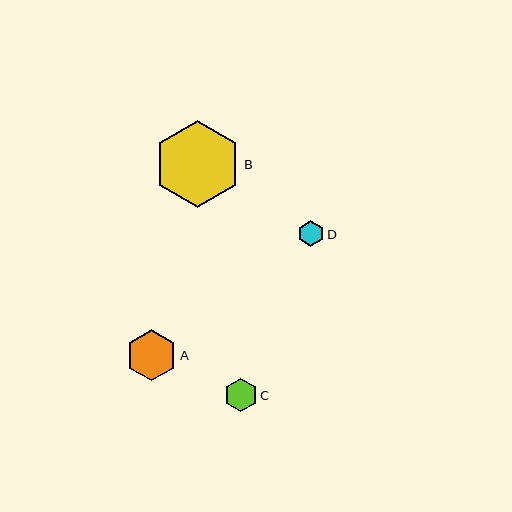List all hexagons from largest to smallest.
From largest to smallest: B, A, C, D.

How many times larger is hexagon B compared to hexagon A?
Hexagon B is approximately 1.7 times the size of hexagon A.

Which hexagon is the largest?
Hexagon B is the largest with a size of approximately 87 pixels.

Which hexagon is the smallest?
Hexagon D is the smallest with a size of approximately 26 pixels.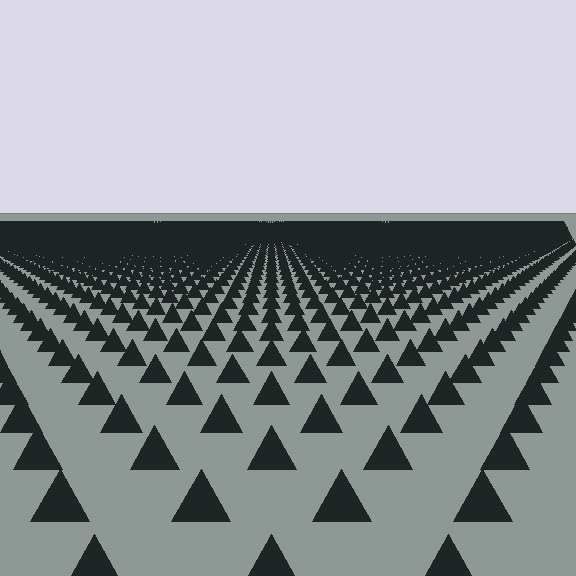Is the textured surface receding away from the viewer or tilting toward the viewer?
The surface is receding away from the viewer. Texture elements get smaller and denser toward the top.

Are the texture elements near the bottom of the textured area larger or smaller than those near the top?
Larger. Near the bottom, elements are closer to the viewer and appear at a bigger on-screen size.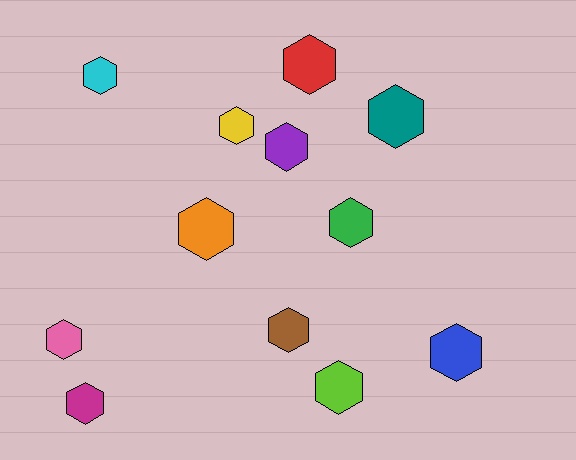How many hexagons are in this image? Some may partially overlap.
There are 12 hexagons.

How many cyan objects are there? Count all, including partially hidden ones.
There is 1 cyan object.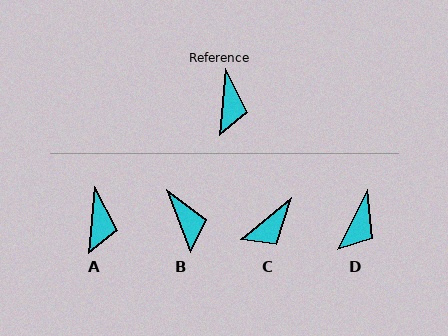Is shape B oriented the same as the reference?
No, it is off by about 26 degrees.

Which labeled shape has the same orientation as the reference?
A.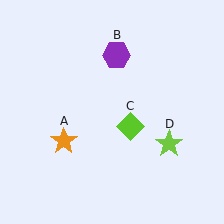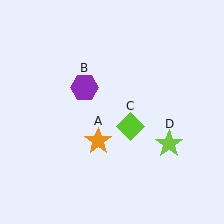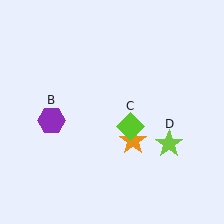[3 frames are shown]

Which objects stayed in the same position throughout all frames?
Lime diamond (object C) and lime star (object D) remained stationary.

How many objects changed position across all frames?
2 objects changed position: orange star (object A), purple hexagon (object B).